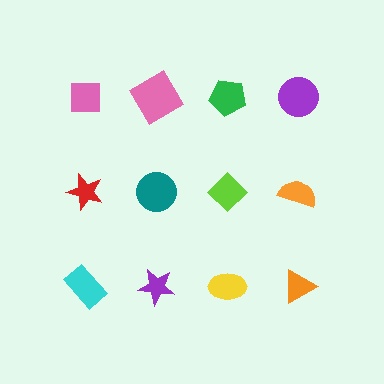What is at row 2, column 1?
A red star.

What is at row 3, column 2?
A purple star.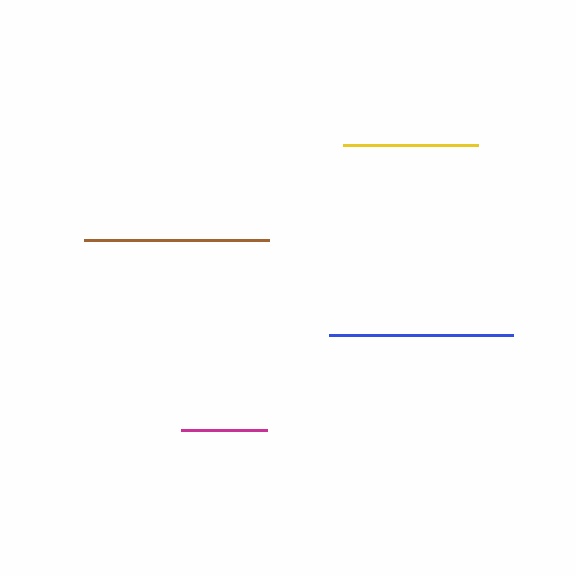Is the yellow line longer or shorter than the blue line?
The blue line is longer than the yellow line.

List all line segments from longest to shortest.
From longest to shortest: brown, blue, yellow, magenta.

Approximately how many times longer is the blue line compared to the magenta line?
The blue line is approximately 2.1 times the length of the magenta line.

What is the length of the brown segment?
The brown segment is approximately 186 pixels long.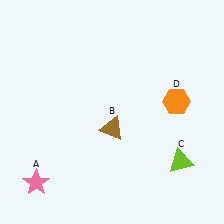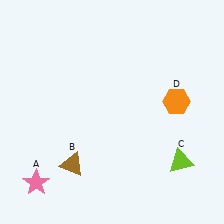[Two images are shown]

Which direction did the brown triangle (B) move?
The brown triangle (B) moved left.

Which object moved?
The brown triangle (B) moved left.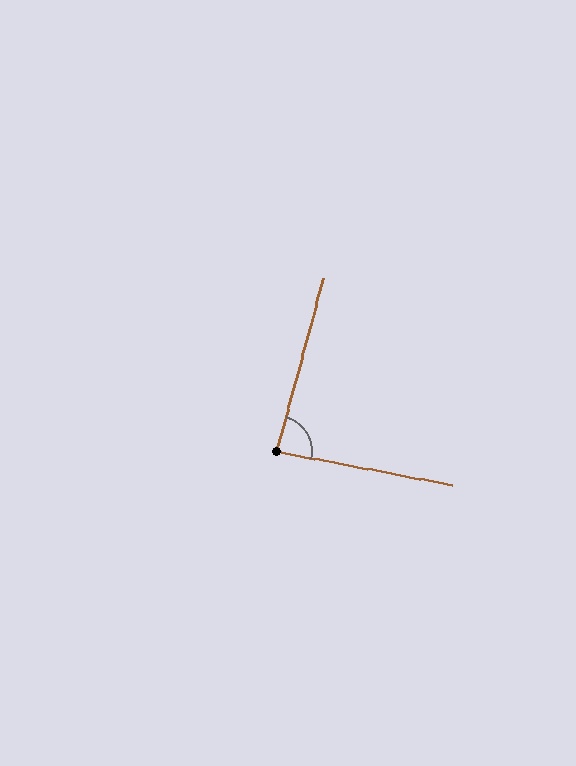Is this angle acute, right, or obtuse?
It is approximately a right angle.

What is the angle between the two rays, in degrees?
Approximately 86 degrees.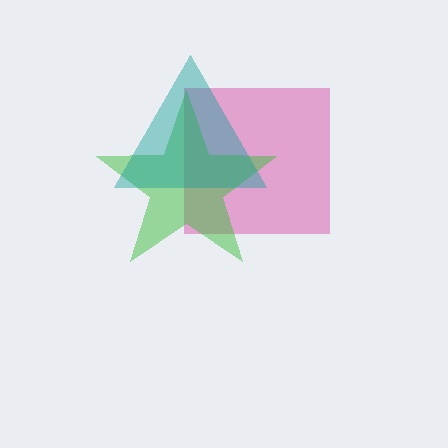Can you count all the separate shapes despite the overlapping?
Yes, there are 3 separate shapes.